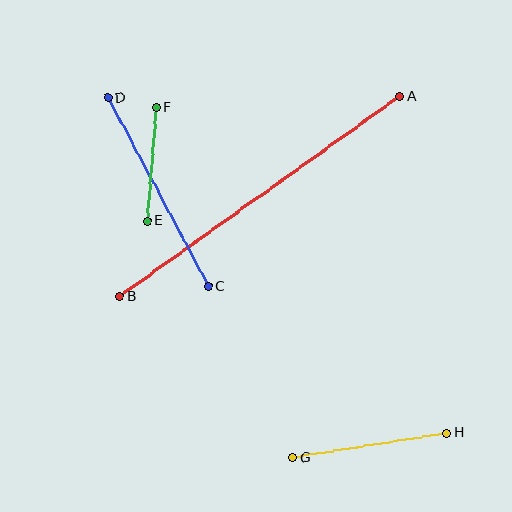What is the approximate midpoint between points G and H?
The midpoint is at approximately (370, 445) pixels.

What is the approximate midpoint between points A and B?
The midpoint is at approximately (260, 196) pixels.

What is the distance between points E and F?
The distance is approximately 113 pixels.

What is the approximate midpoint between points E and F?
The midpoint is at approximately (152, 164) pixels.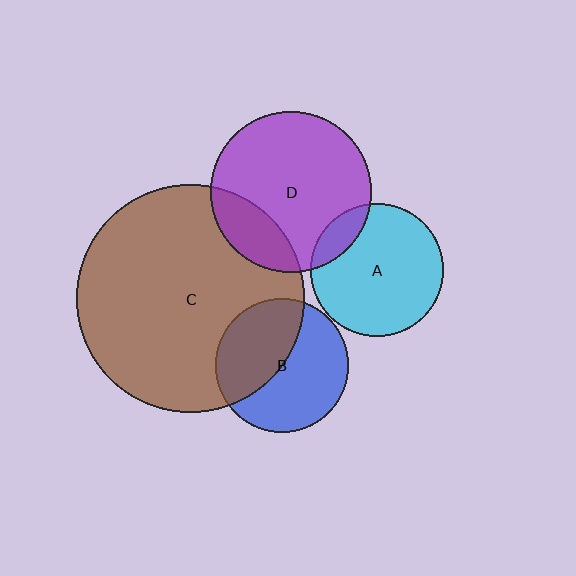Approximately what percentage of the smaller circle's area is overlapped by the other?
Approximately 45%.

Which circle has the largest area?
Circle C (brown).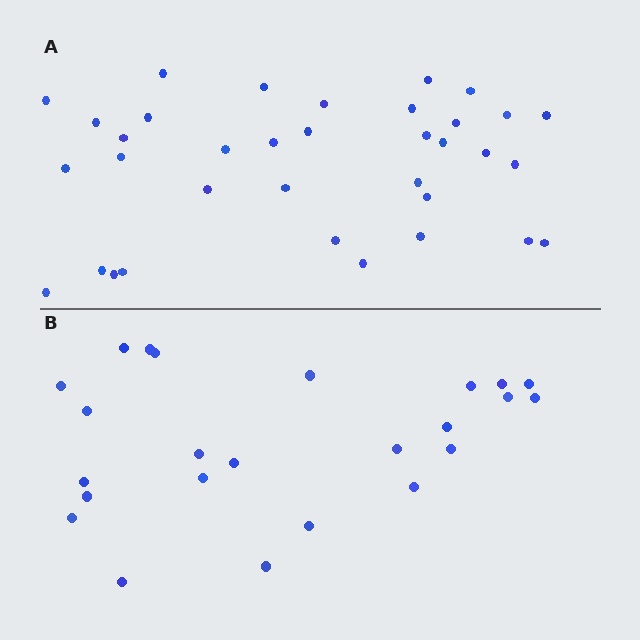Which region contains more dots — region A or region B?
Region A (the top region) has more dots.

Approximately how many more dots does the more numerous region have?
Region A has roughly 12 or so more dots than region B.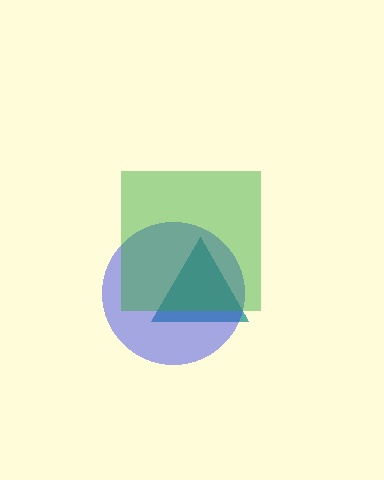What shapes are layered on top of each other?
The layered shapes are: a teal triangle, a blue circle, a green square.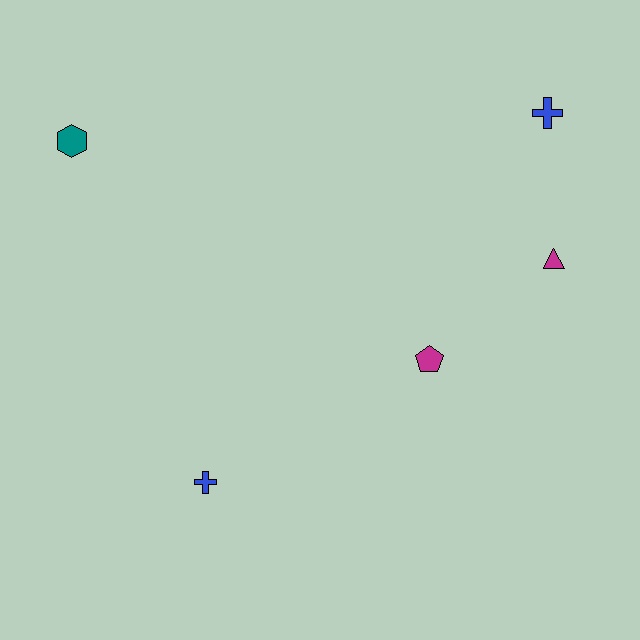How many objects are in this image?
There are 5 objects.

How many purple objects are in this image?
There are no purple objects.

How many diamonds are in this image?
There are no diamonds.